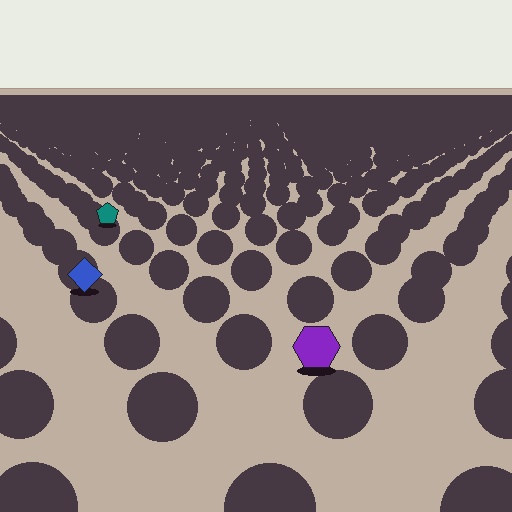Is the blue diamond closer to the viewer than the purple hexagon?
No. The purple hexagon is closer — you can tell from the texture gradient: the ground texture is coarser near it.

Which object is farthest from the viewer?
The teal pentagon is farthest from the viewer. It appears smaller and the ground texture around it is denser.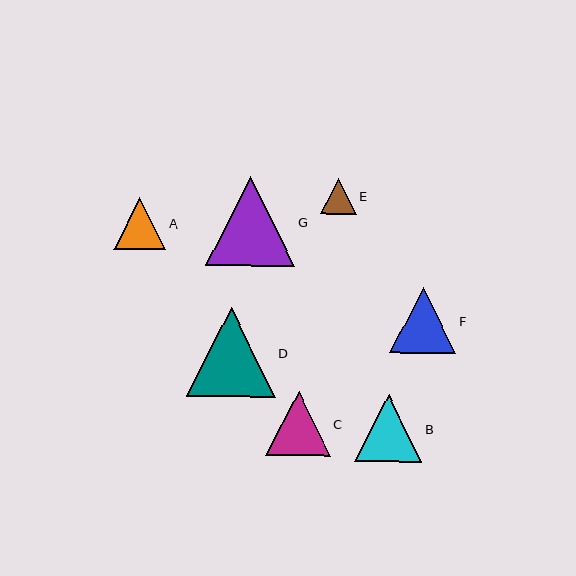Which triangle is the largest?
Triangle D is the largest with a size of approximately 89 pixels.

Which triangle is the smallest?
Triangle E is the smallest with a size of approximately 36 pixels.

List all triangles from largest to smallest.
From largest to smallest: D, G, B, F, C, A, E.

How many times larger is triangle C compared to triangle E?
Triangle C is approximately 1.8 times the size of triangle E.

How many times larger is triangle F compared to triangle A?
Triangle F is approximately 1.3 times the size of triangle A.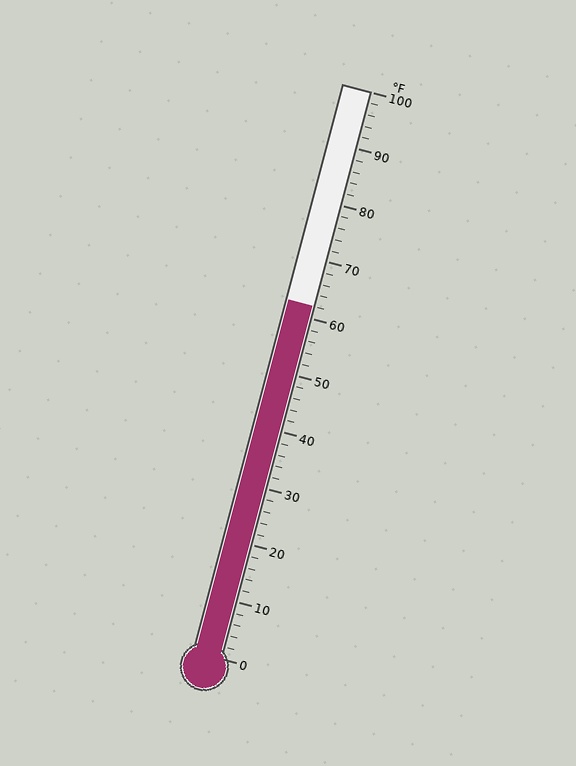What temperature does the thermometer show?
The thermometer shows approximately 62°F.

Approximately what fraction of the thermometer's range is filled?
The thermometer is filled to approximately 60% of its range.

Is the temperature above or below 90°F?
The temperature is below 90°F.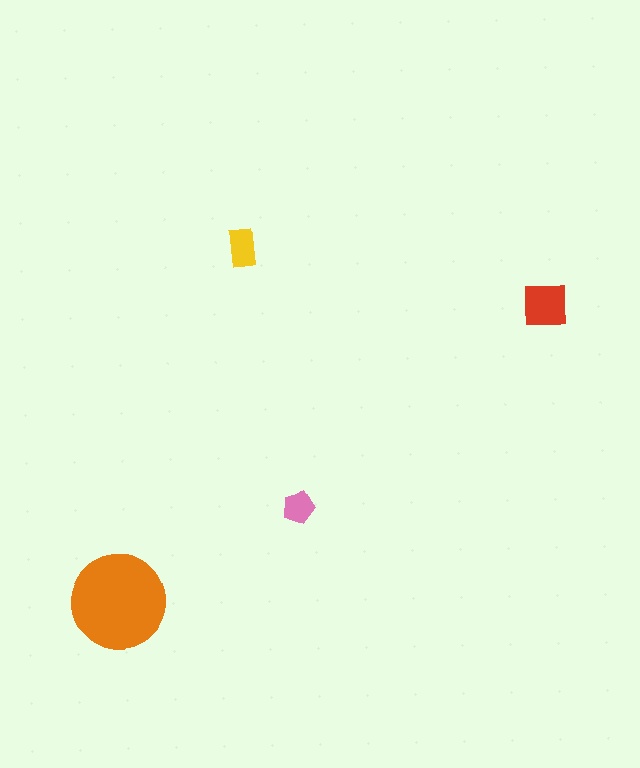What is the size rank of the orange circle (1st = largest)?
1st.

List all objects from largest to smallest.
The orange circle, the red square, the yellow rectangle, the pink pentagon.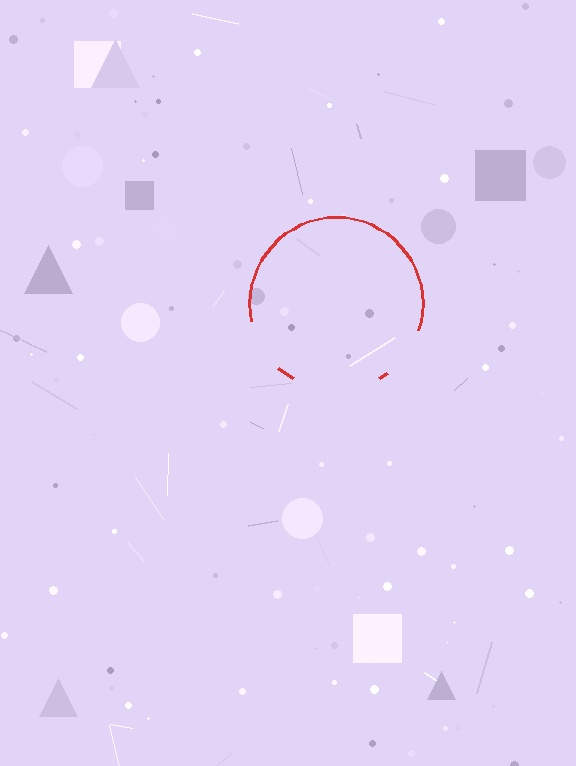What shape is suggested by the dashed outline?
The dashed outline suggests a circle.